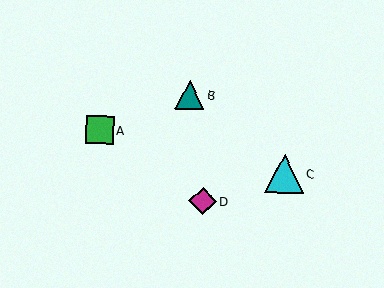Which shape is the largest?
The cyan triangle (labeled C) is the largest.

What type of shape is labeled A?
Shape A is a green square.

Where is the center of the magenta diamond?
The center of the magenta diamond is at (203, 201).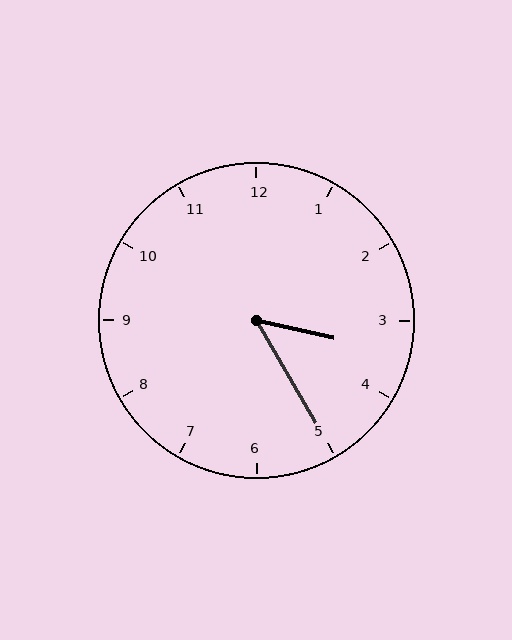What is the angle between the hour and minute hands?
Approximately 48 degrees.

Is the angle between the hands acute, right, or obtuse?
It is acute.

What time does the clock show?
3:25.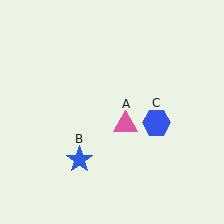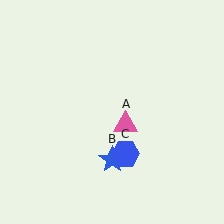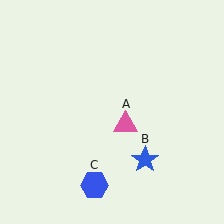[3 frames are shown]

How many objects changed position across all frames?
2 objects changed position: blue star (object B), blue hexagon (object C).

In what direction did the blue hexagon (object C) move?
The blue hexagon (object C) moved down and to the left.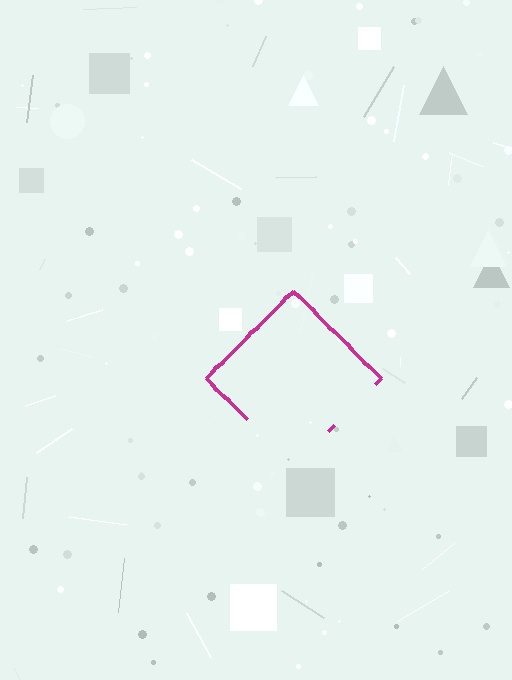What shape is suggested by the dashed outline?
The dashed outline suggests a diamond.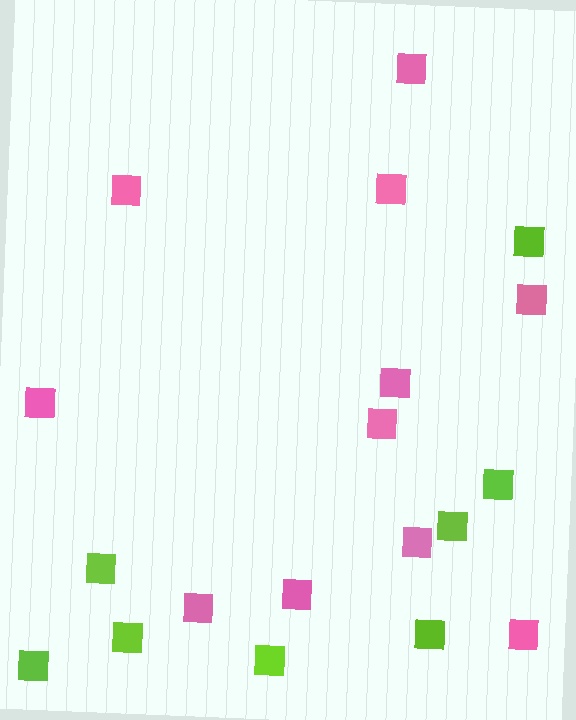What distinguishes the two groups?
There are 2 groups: one group of pink squares (11) and one group of lime squares (8).